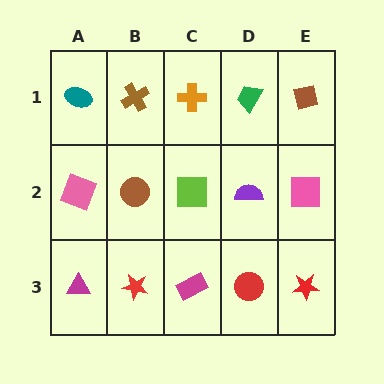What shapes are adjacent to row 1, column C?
A lime square (row 2, column C), a brown cross (row 1, column B), a green trapezoid (row 1, column D).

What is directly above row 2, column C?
An orange cross.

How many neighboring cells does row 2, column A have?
3.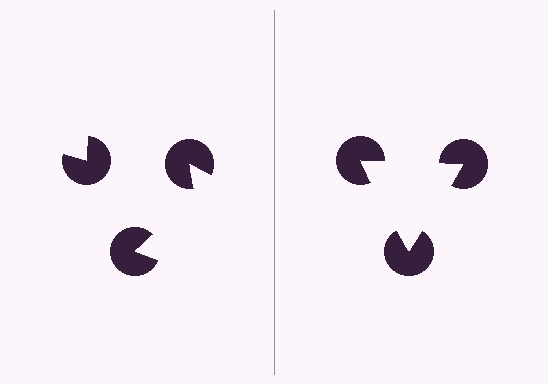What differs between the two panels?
The pac-man discs are positioned identically on both sides; only the wedge orientations differ. On the right they align to a triangle; on the left they are misaligned.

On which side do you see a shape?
An illusory triangle appears on the right side. On the left side the wedge cuts are rotated, so no coherent shape forms.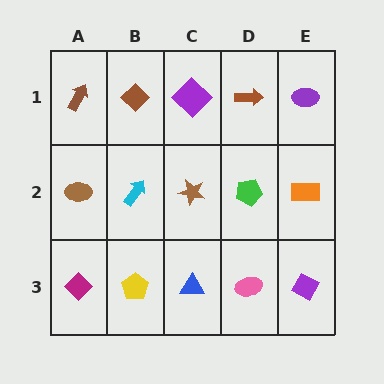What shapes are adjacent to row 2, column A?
A brown arrow (row 1, column A), a magenta diamond (row 3, column A), a cyan arrow (row 2, column B).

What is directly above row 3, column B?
A cyan arrow.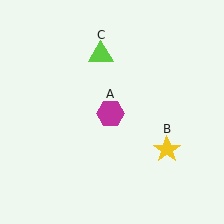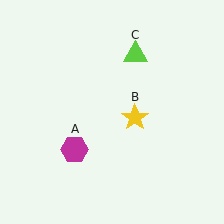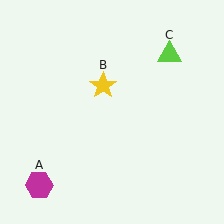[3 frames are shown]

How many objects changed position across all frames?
3 objects changed position: magenta hexagon (object A), yellow star (object B), lime triangle (object C).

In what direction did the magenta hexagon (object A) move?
The magenta hexagon (object A) moved down and to the left.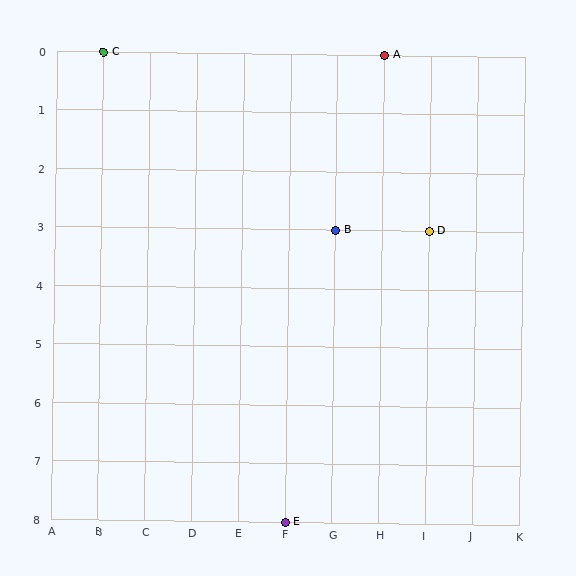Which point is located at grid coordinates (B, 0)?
Point C is at (B, 0).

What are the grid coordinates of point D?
Point D is at grid coordinates (I, 3).